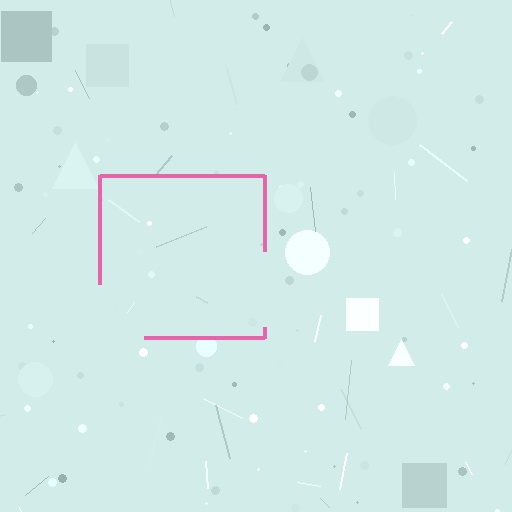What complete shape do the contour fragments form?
The contour fragments form a square.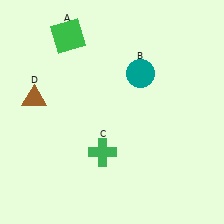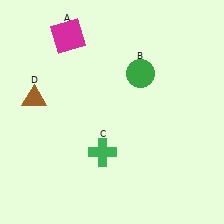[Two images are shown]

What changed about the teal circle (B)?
In Image 1, B is teal. In Image 2, it changed to green.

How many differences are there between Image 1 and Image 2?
There are 2 differences between the two images.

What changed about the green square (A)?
In Image 1, A is green. In Image 2, it changed to magenta.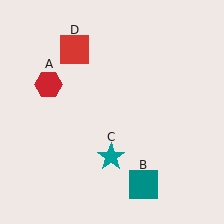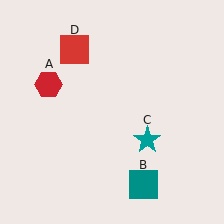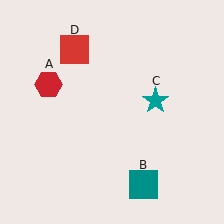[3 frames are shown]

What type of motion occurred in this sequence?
The teal star (object C) rotated counterclockwise around the center of the scene.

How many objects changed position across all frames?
1 object changed position: teal star (object C).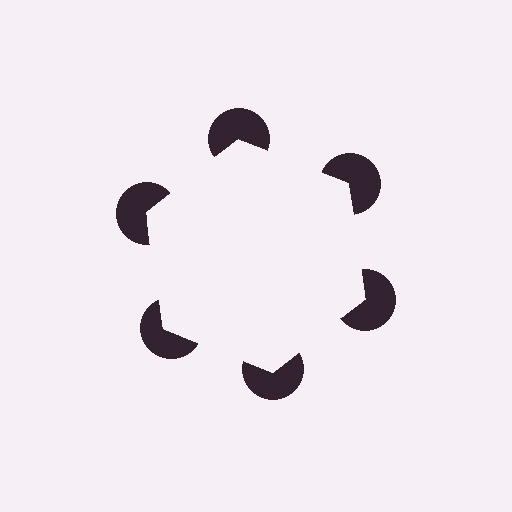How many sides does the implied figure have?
6 sides.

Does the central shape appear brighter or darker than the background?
It typically appears slightly brighter than the background, even though no actual brightness change is drawn.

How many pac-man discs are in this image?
There are 6 — one at each vertex of the illusory hexagon.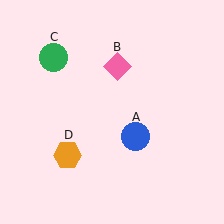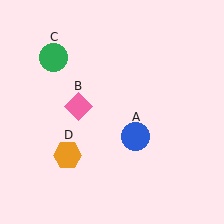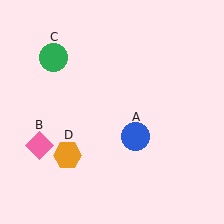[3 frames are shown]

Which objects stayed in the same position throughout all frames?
Blue circle (object A) and green circle (object C) and orange hexagon (object D) remained stationary.